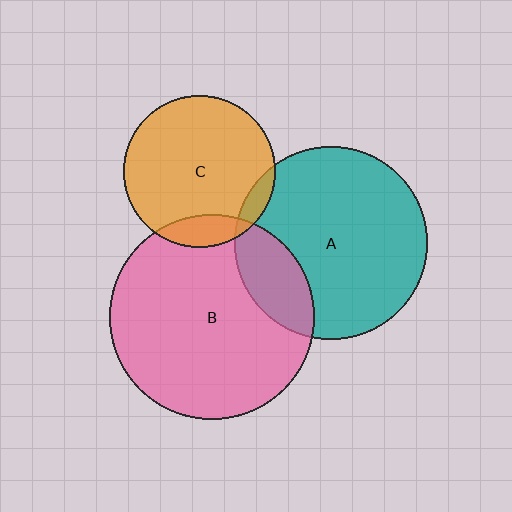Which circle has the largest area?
Circle B (pink).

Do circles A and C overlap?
Yes.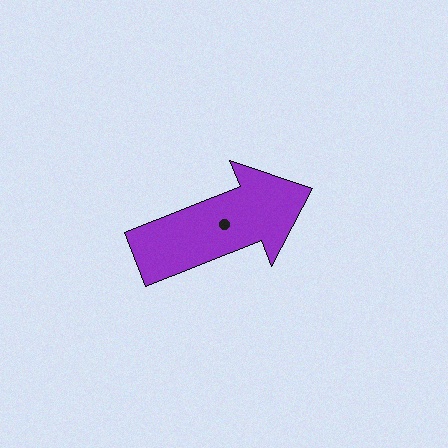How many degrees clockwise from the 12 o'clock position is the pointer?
Approximately 68 degrees.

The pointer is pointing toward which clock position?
Roughly 2 o'clock.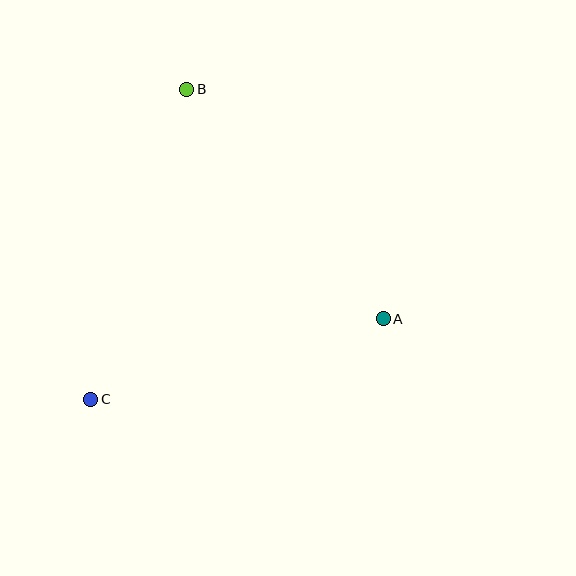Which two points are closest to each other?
Points A and B are closest to each other.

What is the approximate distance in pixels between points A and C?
The distance between A and C is approximately 304 pixels.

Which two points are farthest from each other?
Points B and C are farthest from each other.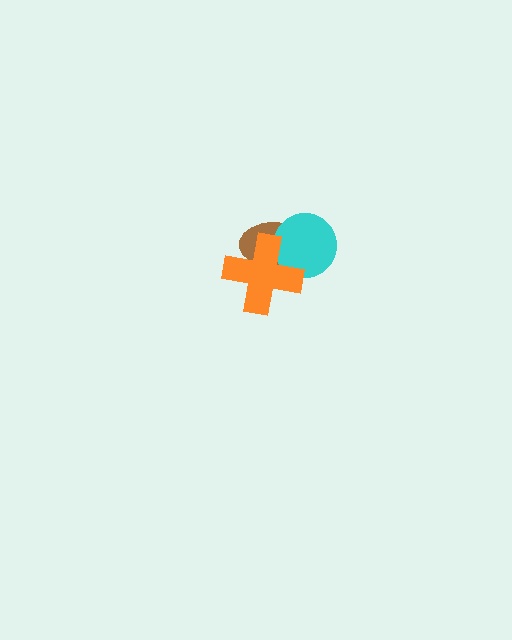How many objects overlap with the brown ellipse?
2 objects overlap with the brown ellipse.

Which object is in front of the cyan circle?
The orange cross is in front of the cyan circle.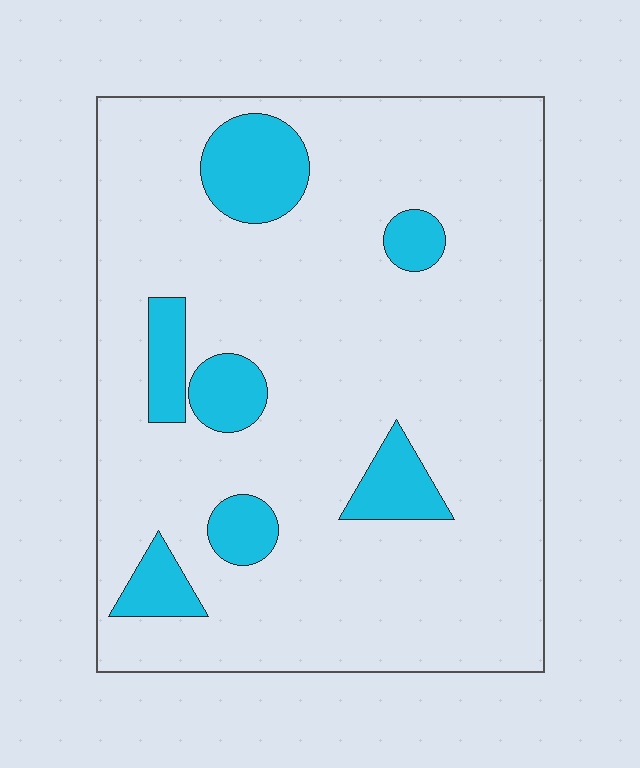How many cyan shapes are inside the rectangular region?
7.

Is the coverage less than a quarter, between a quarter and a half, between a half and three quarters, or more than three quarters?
Less than a quarter.